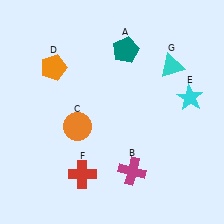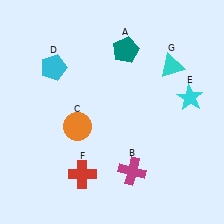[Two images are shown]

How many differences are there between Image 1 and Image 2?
There is 1 difference between the two images.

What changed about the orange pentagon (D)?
In Image 1, D is orange. In Image 2, it changed to cyan.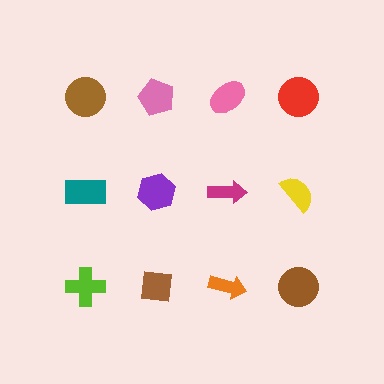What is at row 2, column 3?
A magenta arrow.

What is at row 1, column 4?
A red circle.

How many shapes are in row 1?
4 shapes.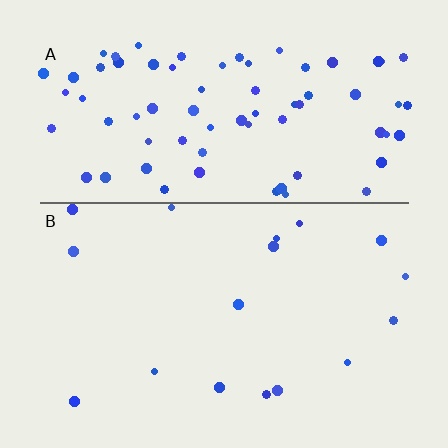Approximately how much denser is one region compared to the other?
Approximately 4.5× — region A over region B.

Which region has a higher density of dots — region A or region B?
A (the top).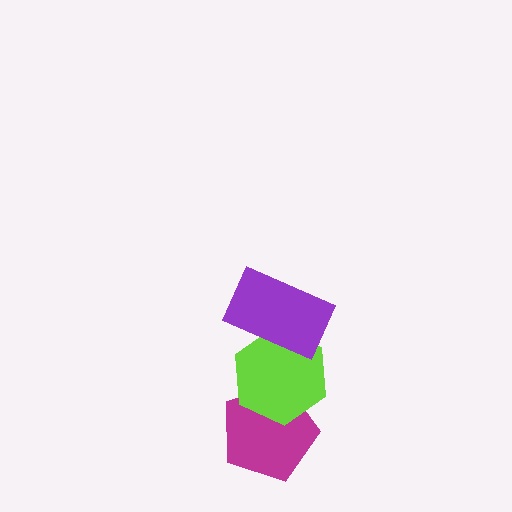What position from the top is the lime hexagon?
The lime hexagon is 2nd from the top.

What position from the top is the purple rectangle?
The purple rectangle is 1st from the top.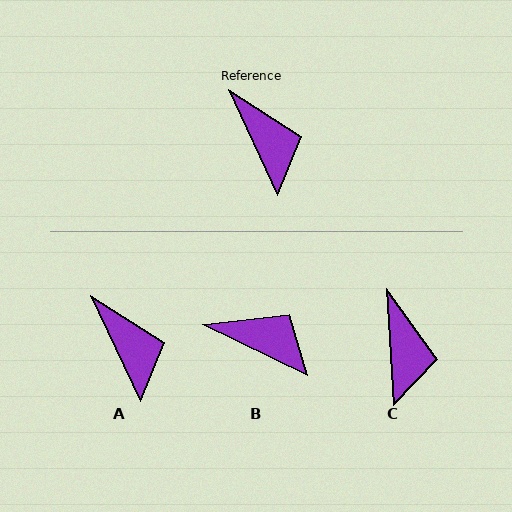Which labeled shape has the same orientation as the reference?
A.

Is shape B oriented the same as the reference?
No, it is off by about 39 degrees.